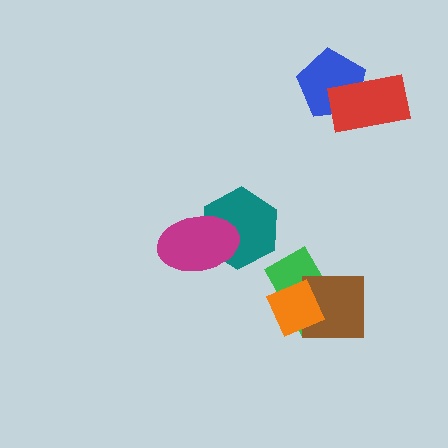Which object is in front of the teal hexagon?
The magenta ellipse is in front of the teal hexagon.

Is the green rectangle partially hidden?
Yes, it is partially covered by another shape.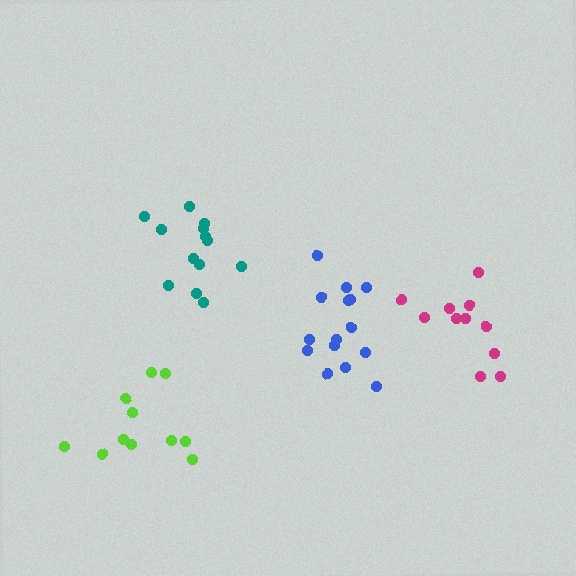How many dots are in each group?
Group 1: 15 dots, Group 2: 11 dots, Group 3: 11 dots, Group 4: 13 dots (50 total).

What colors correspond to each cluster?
The clusters are colored: blue, lime, magenta, teal.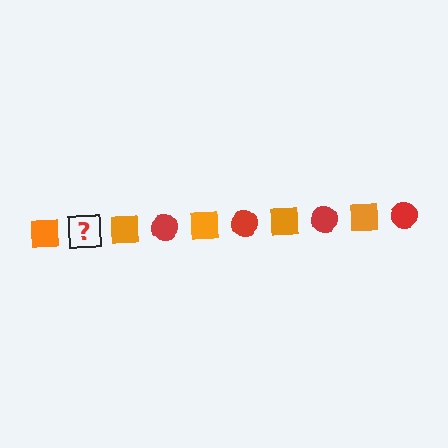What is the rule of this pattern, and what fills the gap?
The rule is that the pattern alternates between orange square and red circle. The gap should be filled with a red circle.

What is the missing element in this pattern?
The missing element is a red circle.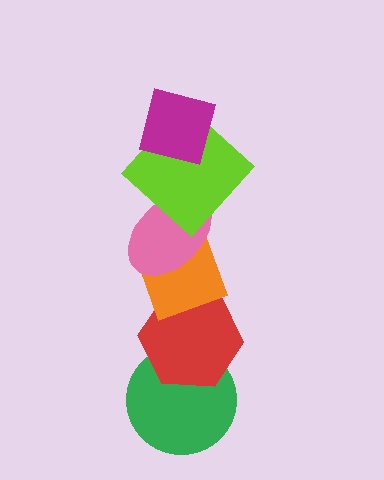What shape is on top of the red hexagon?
The orange diamond is on top of the red hexagon.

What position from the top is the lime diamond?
The lime diamond is 2nd from the top.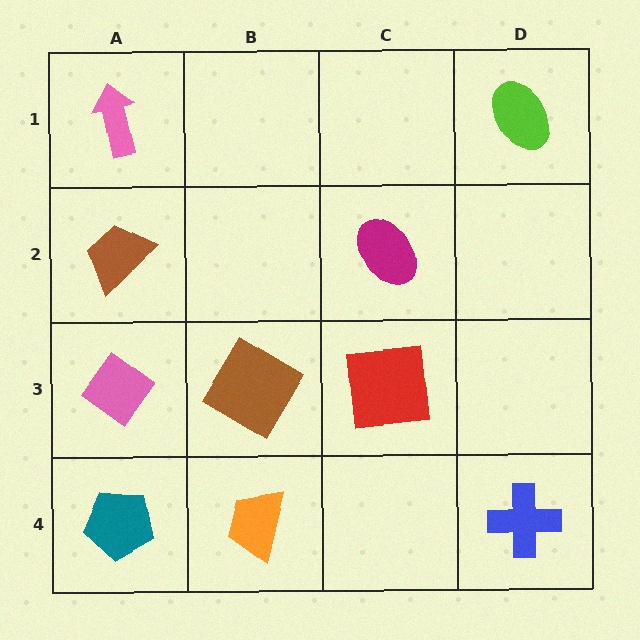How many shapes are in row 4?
3 shapes.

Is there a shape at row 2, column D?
No, that cell is empty.